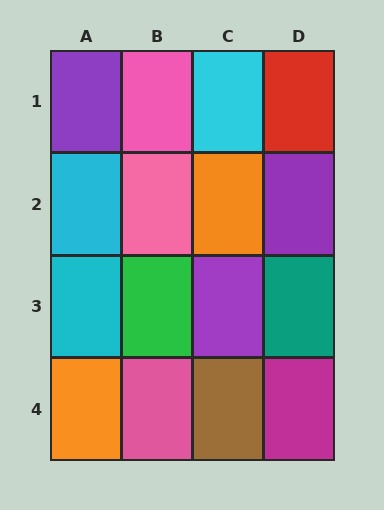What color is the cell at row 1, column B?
Pink.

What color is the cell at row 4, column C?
Brown.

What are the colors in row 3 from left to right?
Cyan, green, purple, teal.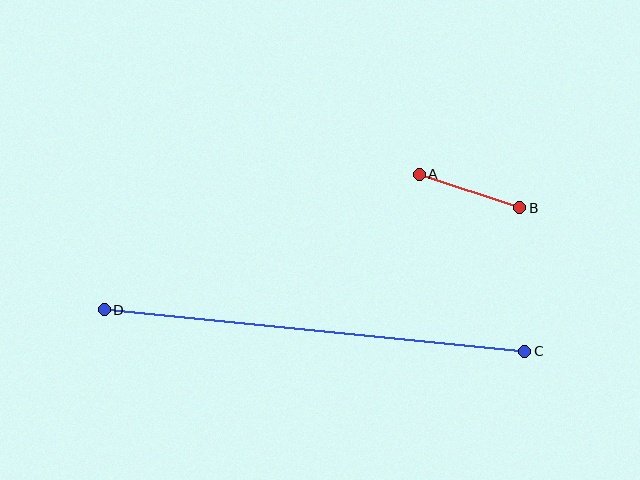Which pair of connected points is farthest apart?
Points C and D are farthest apart.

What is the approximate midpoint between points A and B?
The midpoint is at approximately (469, 191) pixels.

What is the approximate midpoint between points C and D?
The midpoint is at approximately (315, 330) pixels.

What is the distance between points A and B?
The distance is approximately 106 pixels.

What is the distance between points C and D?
The distance is approximately 423 pixels.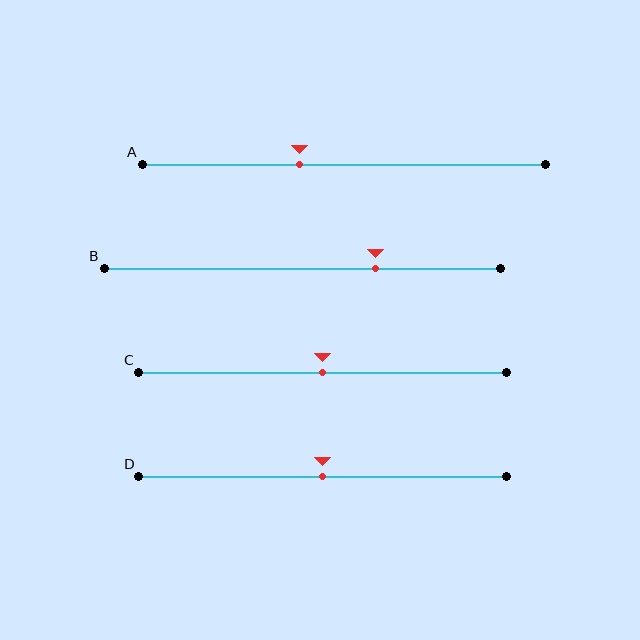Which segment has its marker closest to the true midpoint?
Segment C has its marker closest to the true midpoint.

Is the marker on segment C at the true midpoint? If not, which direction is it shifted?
Yes, the marker on segment C is at the true midpoint.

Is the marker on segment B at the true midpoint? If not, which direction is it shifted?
No, the marker on segment B is shifted to the right by about 18% of the segment length.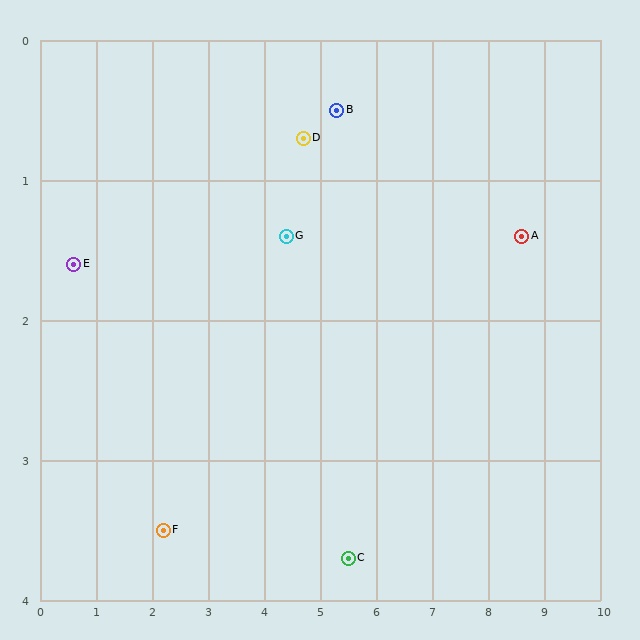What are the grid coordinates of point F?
Point F is at approximately (2.2, 3.5).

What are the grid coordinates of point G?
Point G is at approximately (4.4, 1.4).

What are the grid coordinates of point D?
Point D is at approximately (4.7, 0.7).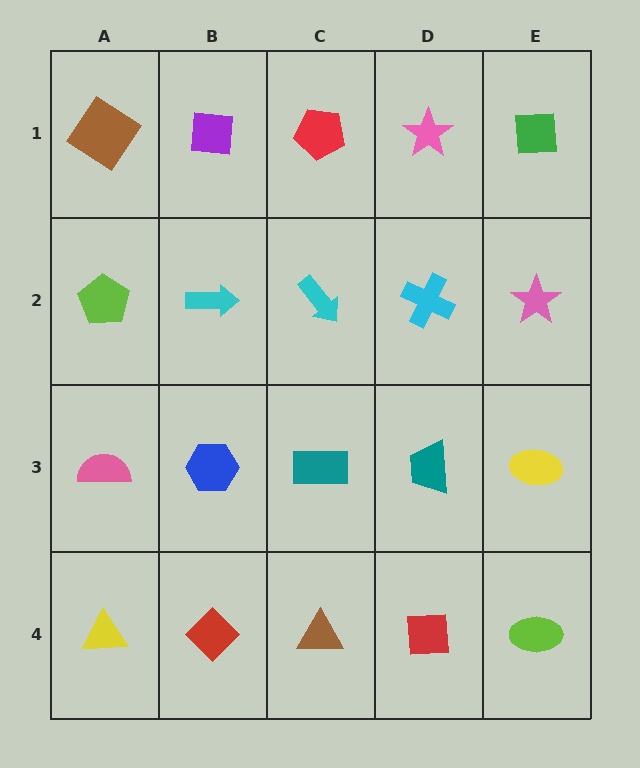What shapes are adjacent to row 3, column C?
A cyan arrow (row 2, column C), a brown triangle (row 4, column C), a blue hexagon (row 3, column B), a teal trapezoid (row 3, column D).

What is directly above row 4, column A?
A pink semicircle.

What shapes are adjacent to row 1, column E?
A pink star (row 2, column E), a pink star (row 1, column D).